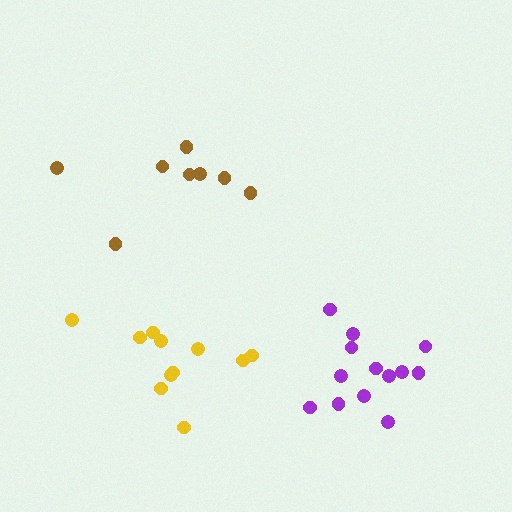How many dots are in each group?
Group 1: 8 dots, Group 2: 13 dots, Group 3: 11 dots (32 total).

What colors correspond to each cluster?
The clusters are colored: brown, purple, yellow.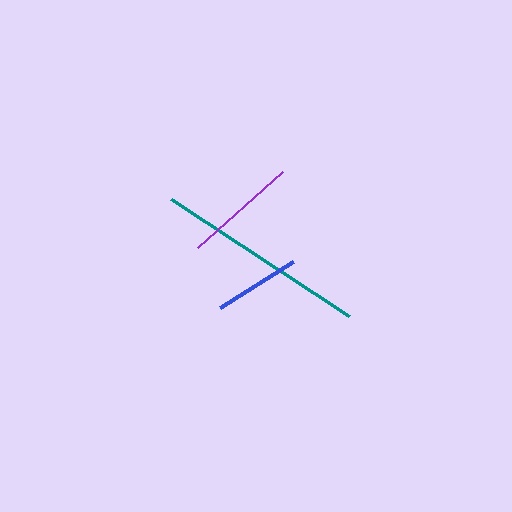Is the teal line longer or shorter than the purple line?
The teal line is longer than the purple line.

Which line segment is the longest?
The teal line is the longest at approximately 213 pixels.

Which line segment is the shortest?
The blue line is the shortest at approximately 86 pixels.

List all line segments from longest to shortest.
From longest to shortest: teal, purple, blue.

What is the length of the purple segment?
The purple segment is approximately 114 pixels long.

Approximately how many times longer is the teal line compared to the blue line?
The teal line is approximately 2.5 times the length of the blue line.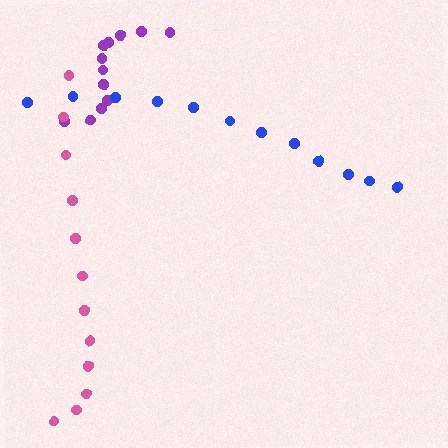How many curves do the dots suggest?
There are 3 distinct paths.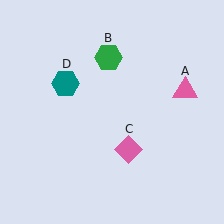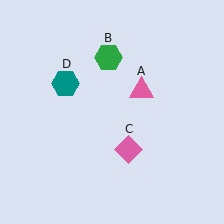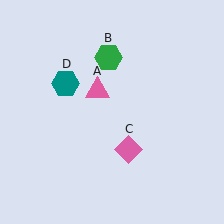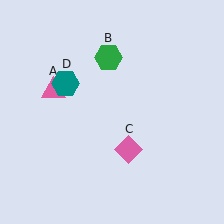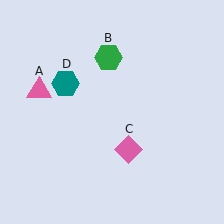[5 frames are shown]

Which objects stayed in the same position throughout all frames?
Green hexagon (object B) and pink diamond (object C) and teal hexagon (object D) remained stationary.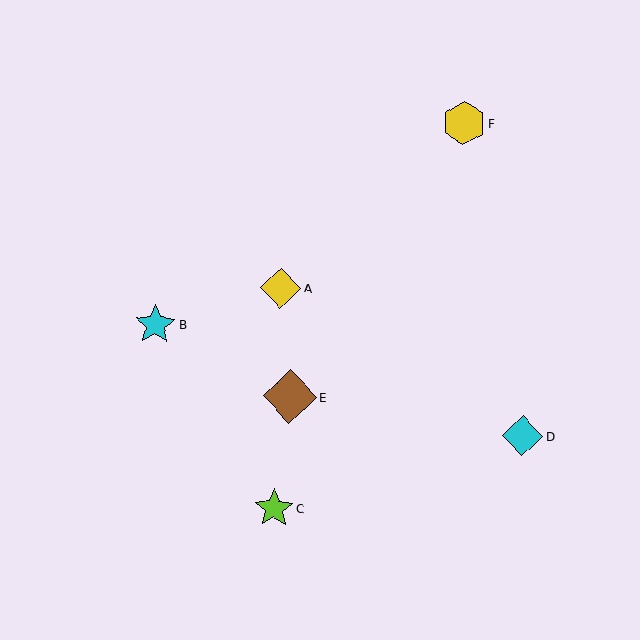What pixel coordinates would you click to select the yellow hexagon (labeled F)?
Click at (464, 123) to select the yellow hexagon F.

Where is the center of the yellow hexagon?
The center of the yellow hexagon is at (464, 123).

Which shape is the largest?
The brown diamond (labeled E) is the largest.